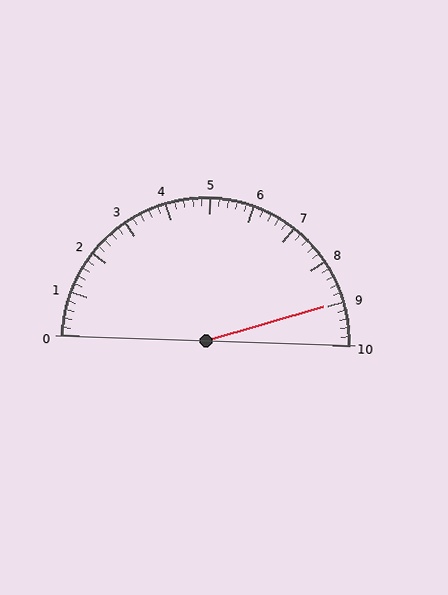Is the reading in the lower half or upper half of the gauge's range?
The reading is in the upper half of the range (0 to 10).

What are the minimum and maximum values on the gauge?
The gauge ranges from 0 to 10.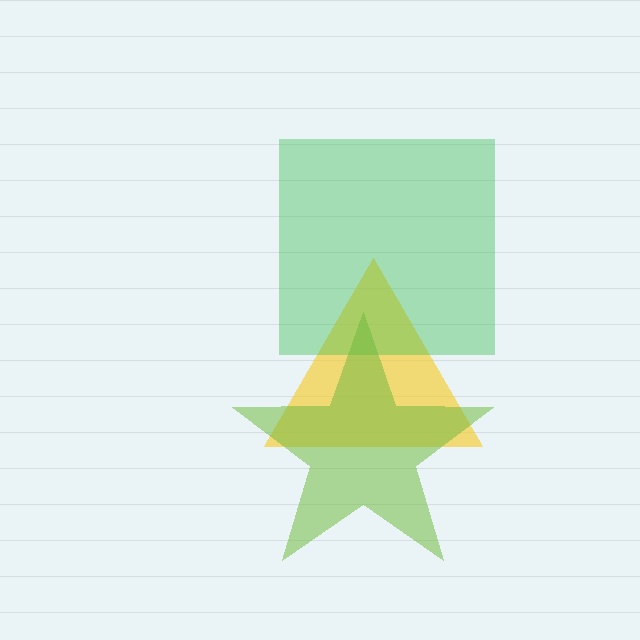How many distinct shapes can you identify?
There are 3 distinct shapes: a yellow triangle, a green square, a lime star.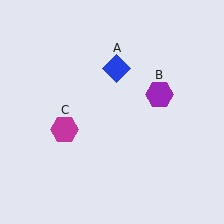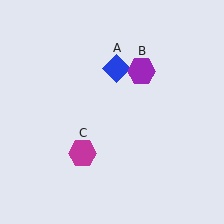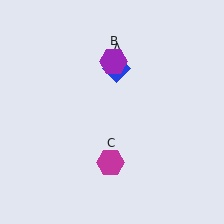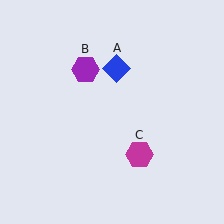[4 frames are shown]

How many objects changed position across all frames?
2 objects changed position: purple hexagon (object B), magenta hexagon (object C).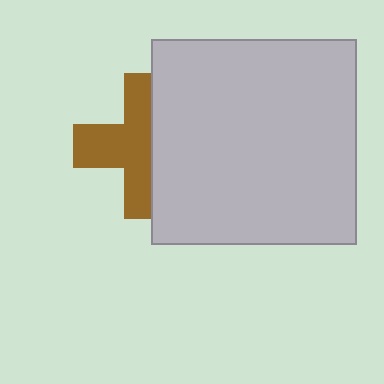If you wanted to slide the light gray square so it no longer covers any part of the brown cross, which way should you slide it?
Slide it right — that is the most direct way to separate the two shapes.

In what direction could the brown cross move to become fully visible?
The brown cross could move left. That would shift it out from behind the light gray square entirely.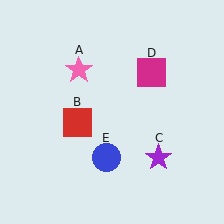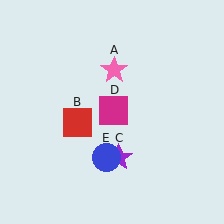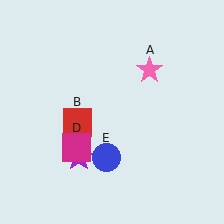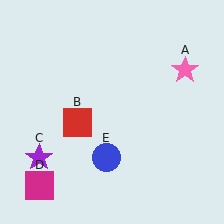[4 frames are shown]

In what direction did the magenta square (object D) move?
The magenta square (object D) moved down and to the left.